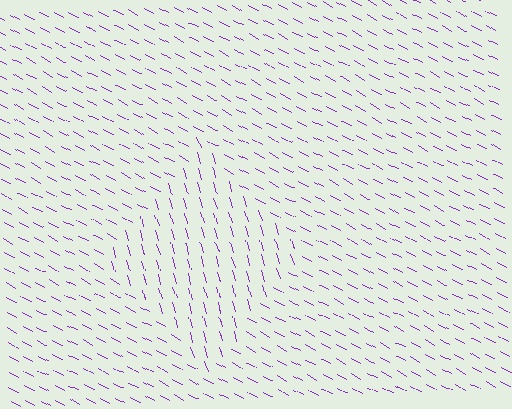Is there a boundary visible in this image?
Yes, there is a texture boundary formed by a change in line orientation.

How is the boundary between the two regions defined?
The boundary is defined purely by a change in line orientation (approximately 45 degrees difference). All lines are the same color and thickness.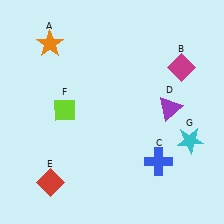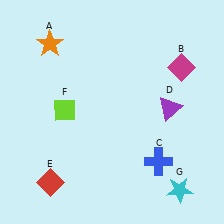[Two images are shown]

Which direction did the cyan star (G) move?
The cyan star (G) moved down.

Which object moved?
The cyan star (G) moved down.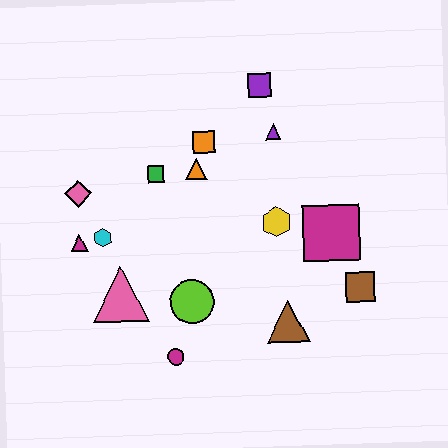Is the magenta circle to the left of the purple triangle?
Yes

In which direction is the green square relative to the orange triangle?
The green square is to the left of the orange triangle.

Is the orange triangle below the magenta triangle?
No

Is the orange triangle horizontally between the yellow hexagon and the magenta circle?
Yes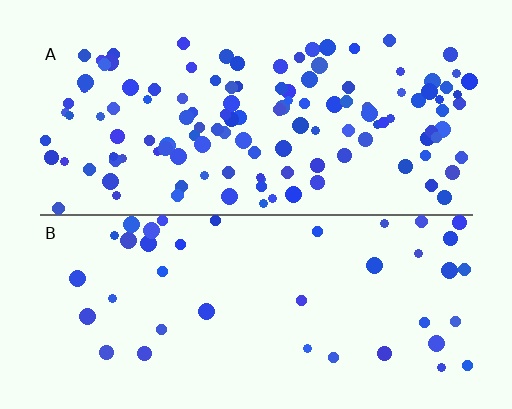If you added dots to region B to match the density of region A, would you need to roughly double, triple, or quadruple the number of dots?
Approximately triple.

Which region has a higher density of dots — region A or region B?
A (the top).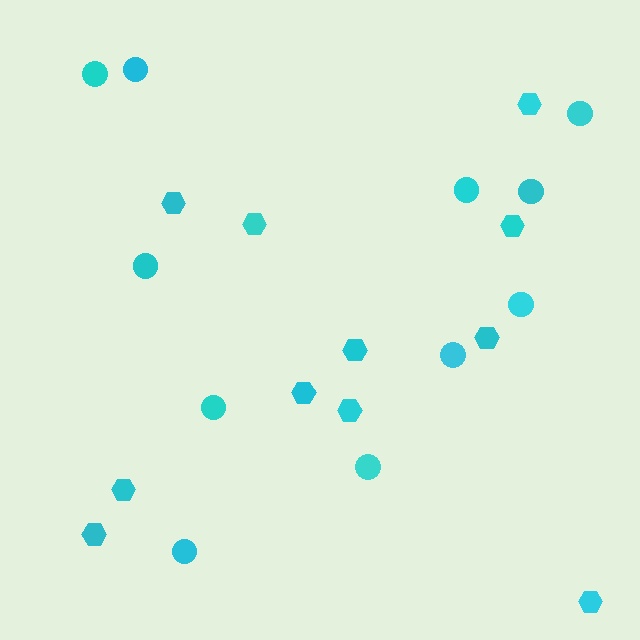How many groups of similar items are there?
There are 2 groups: one group of circles (11) and one group of hexagons (11).